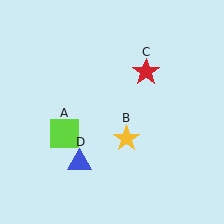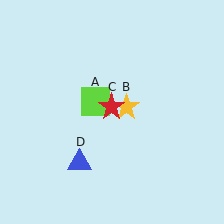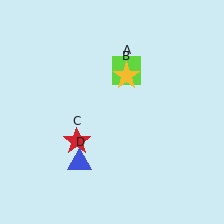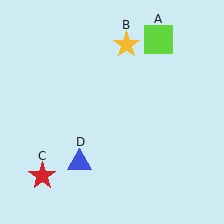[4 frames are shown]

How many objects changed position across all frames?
3 objects changed position: lime square (object A), yellow star (object B), red star (object C).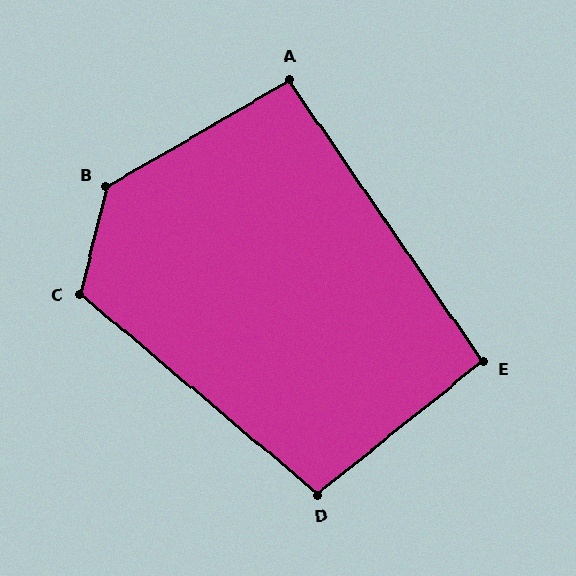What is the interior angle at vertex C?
Approximately 116 degrees (obtuse).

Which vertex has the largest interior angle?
B, at approximately 134 degrees.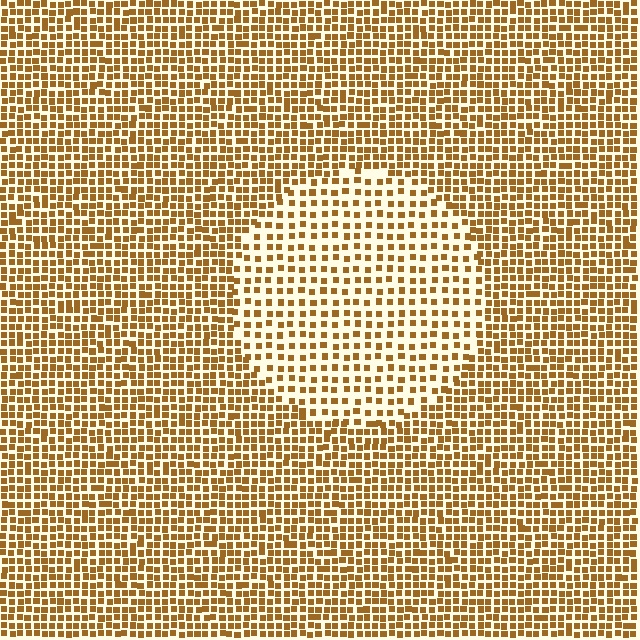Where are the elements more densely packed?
The elements are more densely packed outside the circle boundary.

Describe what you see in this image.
The image contains small brown elements arranged at two different densities. A circle-shaped region is visible where the elements are less densely packed than the surrounding area.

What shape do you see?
I see a circle.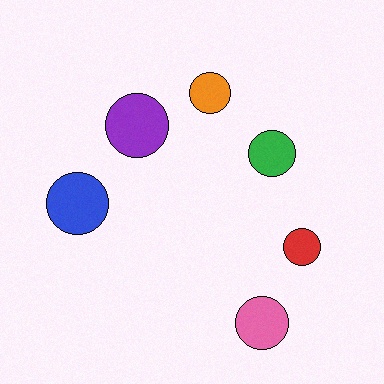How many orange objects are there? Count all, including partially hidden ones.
There is 1 orange object.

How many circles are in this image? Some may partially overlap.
There are 6 circles.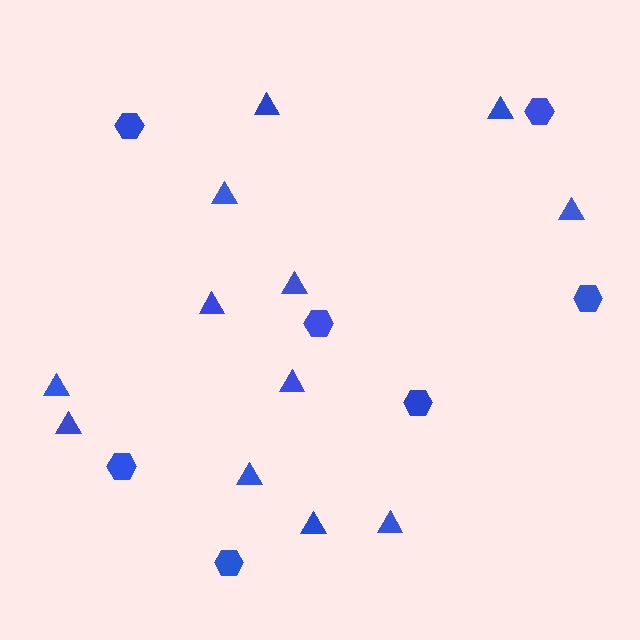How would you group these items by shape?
There are 2 groups: one group of hexagons (7) and one group of triangles (12).